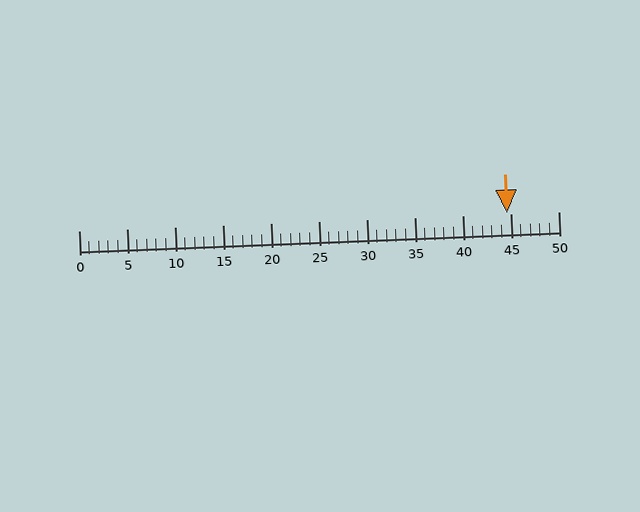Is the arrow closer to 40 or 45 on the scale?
The arrow is closer to 45.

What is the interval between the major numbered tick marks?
The major tick marks are spaced 5 units apart.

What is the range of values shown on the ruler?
The ruler shows values from 0 to 50.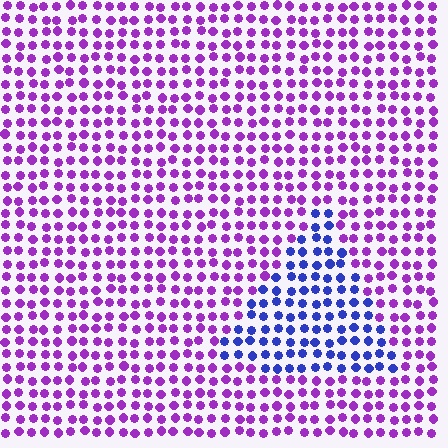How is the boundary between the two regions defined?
The boundary is defined purely by a slight shift in hue (about 52 degrees). Spacing, size, and orientation are identical on both sides.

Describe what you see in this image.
The image is filled with small purple elements in a uniform arrangement. A triangle-shaped region is visible where the elements are tinted to a slightly different hue, forming a subtle color boundary.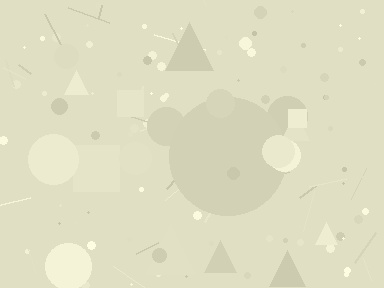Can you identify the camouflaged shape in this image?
The camouflaged shape is a circle.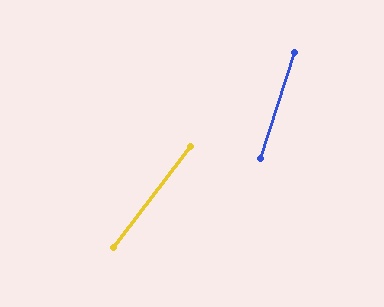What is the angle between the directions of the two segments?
Approximately 19 degrees.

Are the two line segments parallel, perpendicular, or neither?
Neither parallel nor perpendicular — they differ by about 19°.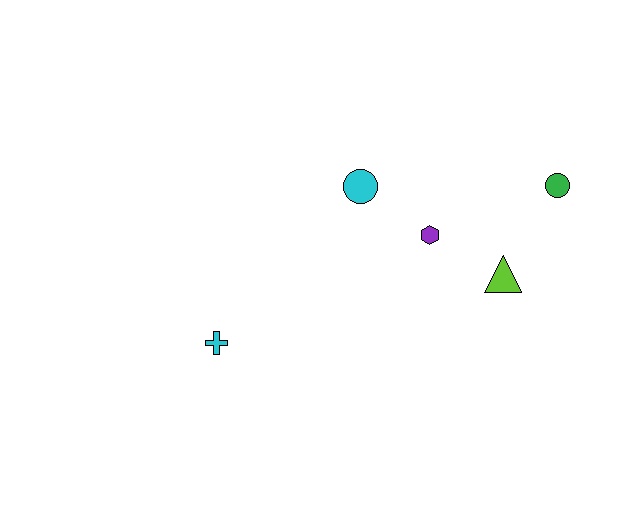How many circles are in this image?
There are 2 circles.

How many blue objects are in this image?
There are no blue objects.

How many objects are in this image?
There are 5 objects.